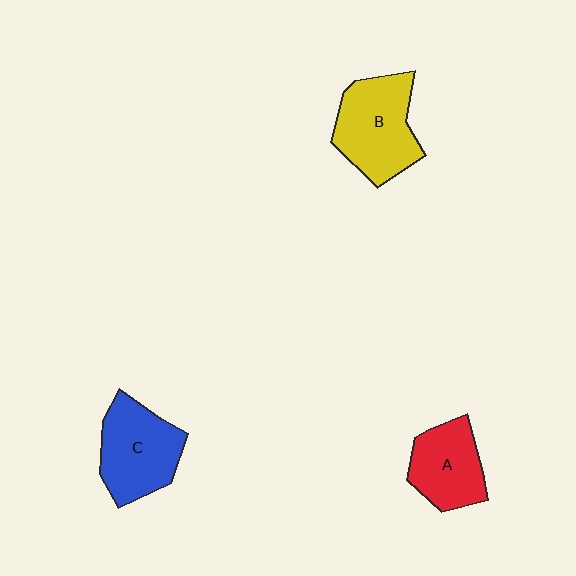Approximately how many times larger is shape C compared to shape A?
Approximately 1.2 times.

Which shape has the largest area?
Shape B (yellow).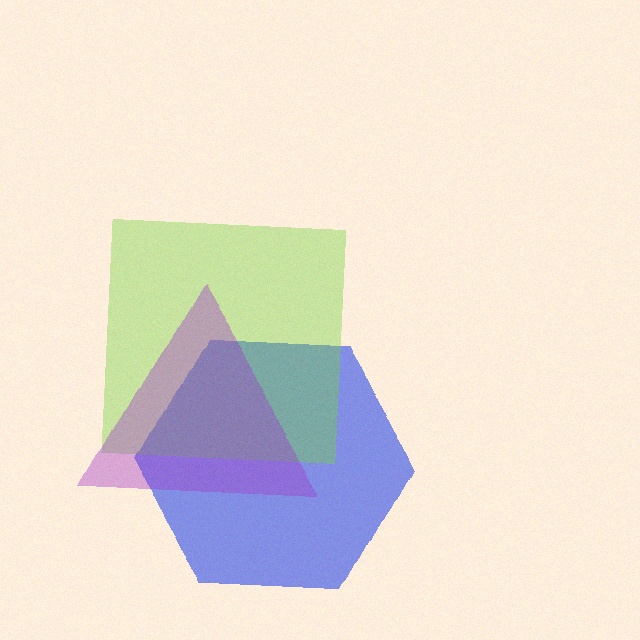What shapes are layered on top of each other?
The layered shapes are: a blue hexagon, a lime square, a purple triangle.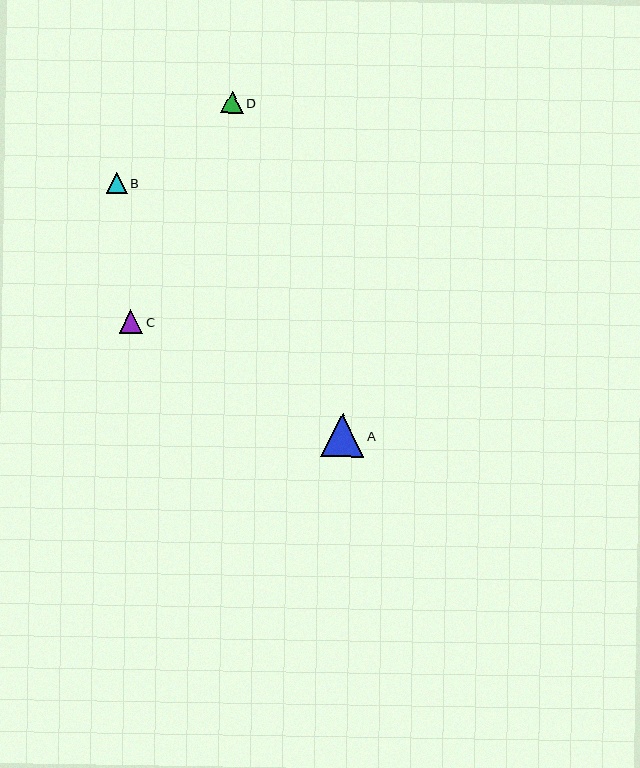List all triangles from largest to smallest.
From largest to smallest: A, C, D, B.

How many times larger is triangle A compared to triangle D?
Triangle A is approximately 1.9 times the size of triangle D.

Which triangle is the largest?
Triangle A is the largest with a size of approximately 43 pixels.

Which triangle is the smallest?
Triangle B is the smallest with a size of approximately 21 pixels.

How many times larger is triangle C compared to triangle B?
Triangle C is approximately 1.1 times the size of triangle B.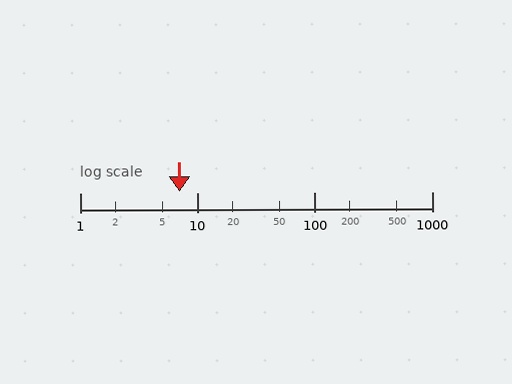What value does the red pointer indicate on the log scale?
The pointer indicates approximately 7.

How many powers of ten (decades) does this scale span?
The scale spans 3 decades, from 1 to 1000.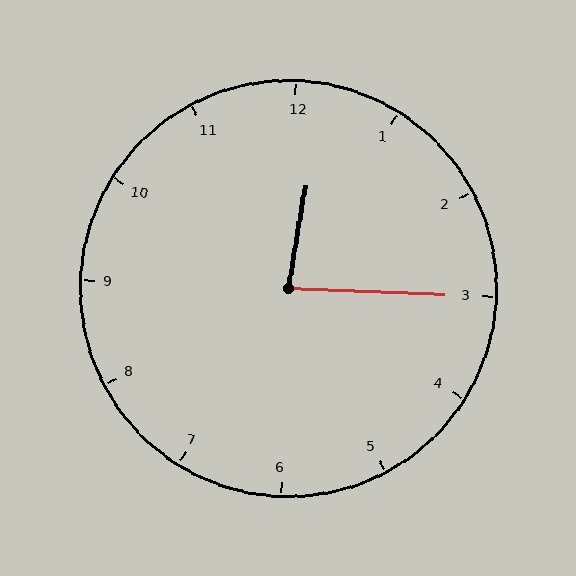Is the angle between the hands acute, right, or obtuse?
It is acute.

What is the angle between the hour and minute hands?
Approximately 82 degrees.